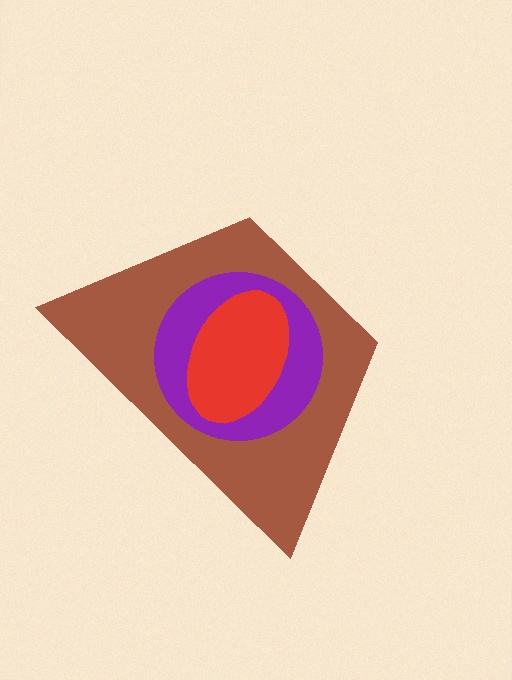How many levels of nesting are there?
3.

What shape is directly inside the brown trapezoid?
The purple circle.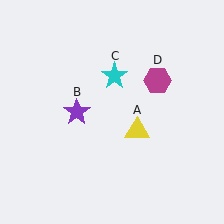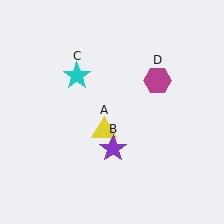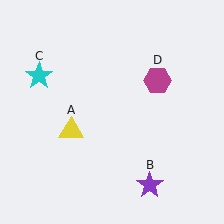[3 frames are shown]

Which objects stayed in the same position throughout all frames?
Magenta hexagon (object D) remained stationary.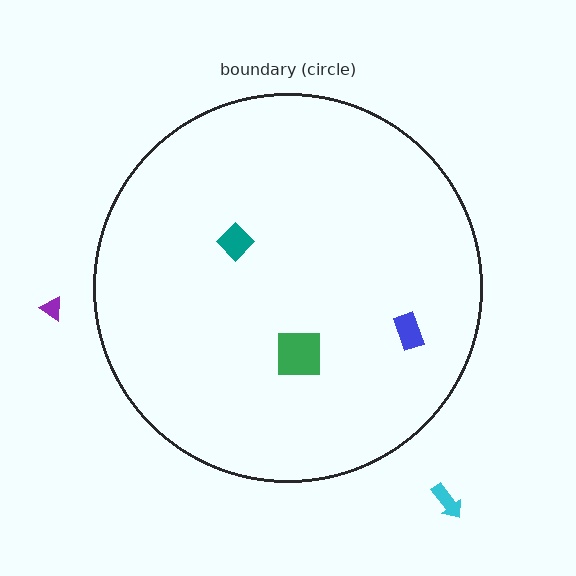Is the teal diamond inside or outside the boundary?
Inside.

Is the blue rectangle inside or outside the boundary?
Inside.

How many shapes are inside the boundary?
3 inside, 2 outside.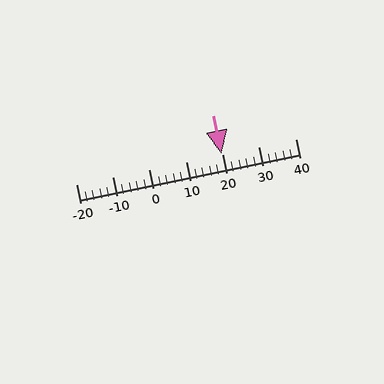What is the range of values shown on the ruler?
The ruler shows values from -20 to 40.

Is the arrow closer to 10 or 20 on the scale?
The arrow is closer to 20.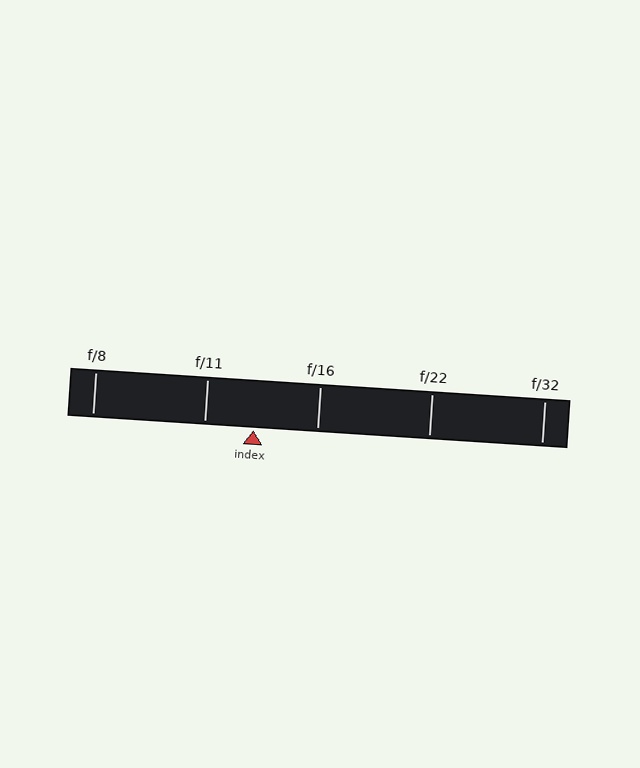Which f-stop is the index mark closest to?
The index mark is closest to f/11.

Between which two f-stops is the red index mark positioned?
The index mark is between f/11 and f/16.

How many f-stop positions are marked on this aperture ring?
There are 5 f-stop positions marked.